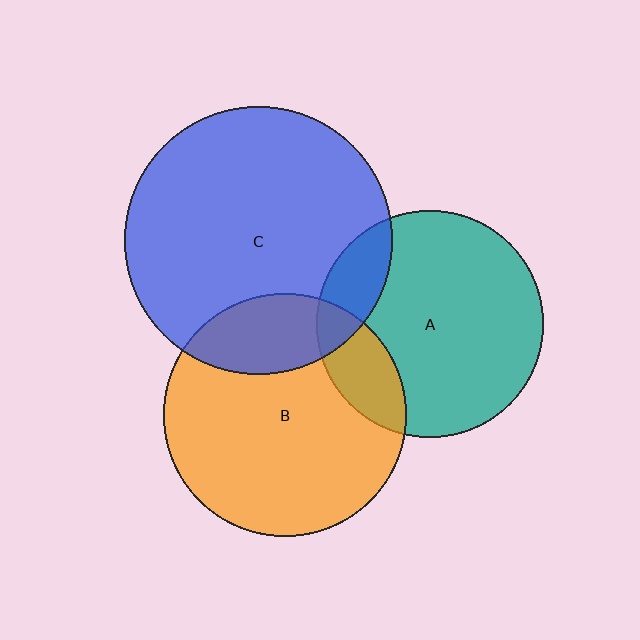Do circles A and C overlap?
Yes.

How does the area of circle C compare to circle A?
Approximately 1.4 times.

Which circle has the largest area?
Circle C (blue).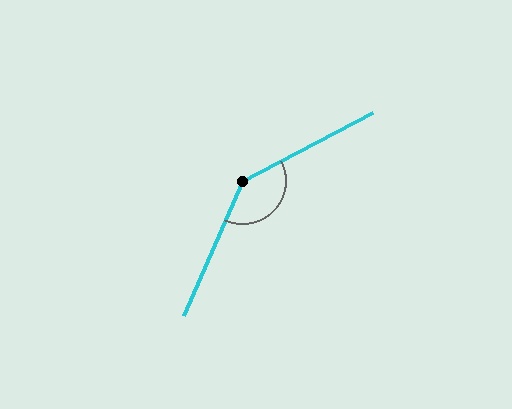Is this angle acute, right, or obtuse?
It is obtuse.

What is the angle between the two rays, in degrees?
Approximately 141 degrees.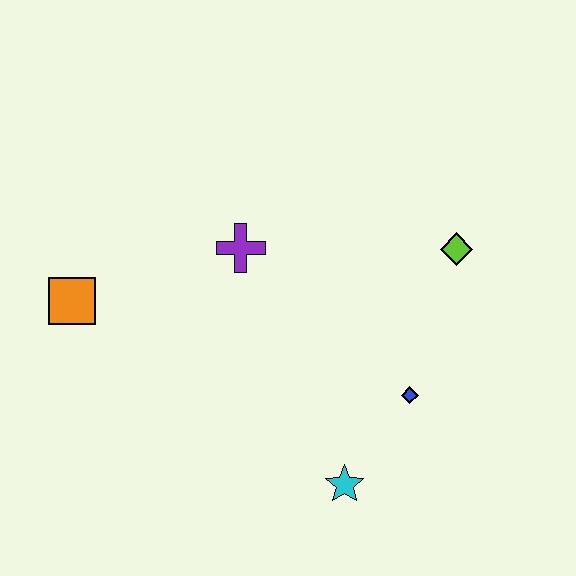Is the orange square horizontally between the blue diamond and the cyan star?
No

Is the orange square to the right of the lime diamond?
No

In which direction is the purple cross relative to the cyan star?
The purple cross is above the cyan star.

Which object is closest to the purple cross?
The orange square is closest to the purple cross.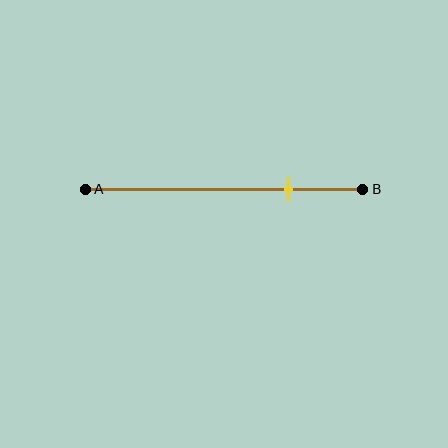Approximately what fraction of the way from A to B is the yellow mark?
The yellow mark is approximately 75% of the way from A to B.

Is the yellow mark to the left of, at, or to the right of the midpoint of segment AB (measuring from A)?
The yellow mark is to the right of the midpoint of segment AB.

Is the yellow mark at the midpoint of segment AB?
No, the mark is at about 75% from A, not at the 50% midpoint.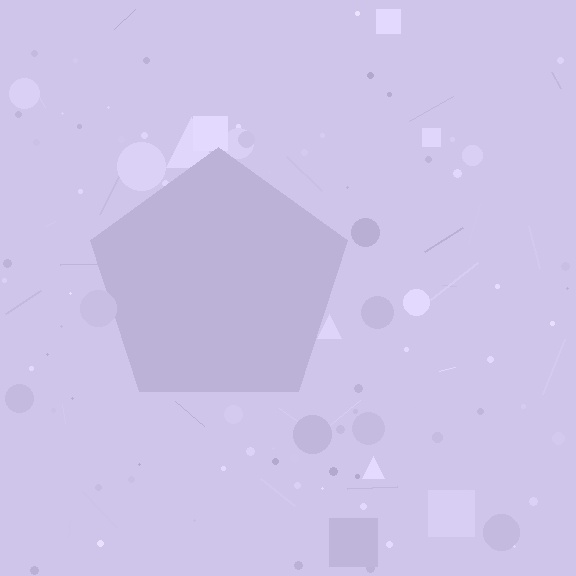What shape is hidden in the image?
A pentagon is hidden in the image.